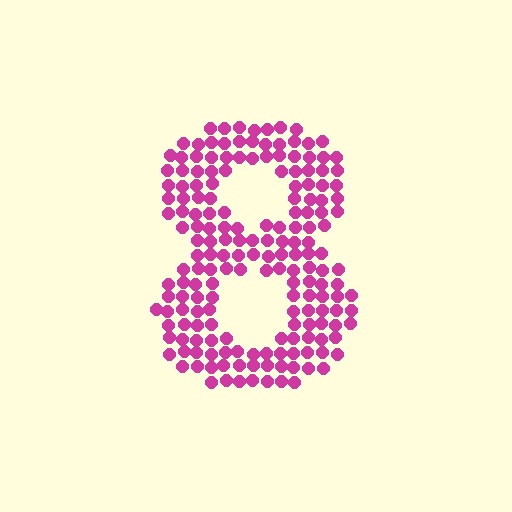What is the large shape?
The large shape is the digit 8.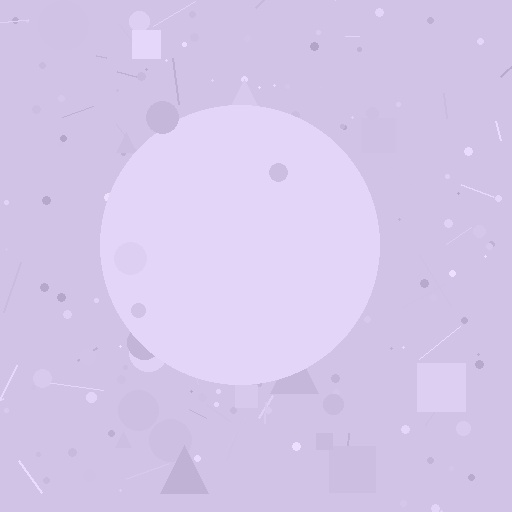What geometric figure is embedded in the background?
A circle is embedded in the background.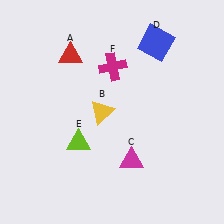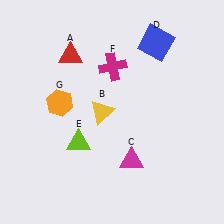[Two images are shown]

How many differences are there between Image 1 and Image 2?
There is 1 difference between the two images.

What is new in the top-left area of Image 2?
An orange hexagon (G) was added in the top-left area of Image 2.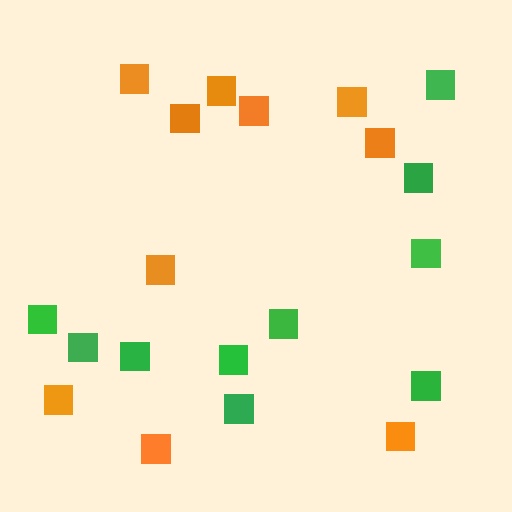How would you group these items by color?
There are 2 groups: one group of orange squares (10) and one group of green squares (10).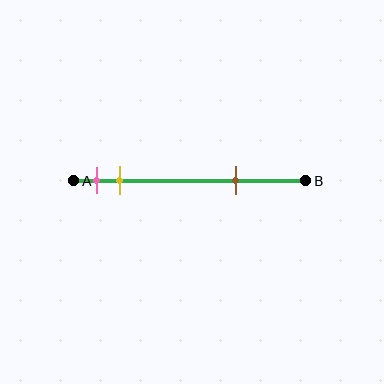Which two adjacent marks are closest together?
The pink and yellow marks are the closest adjacent pair.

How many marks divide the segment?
There are 3 marks dividing the segment.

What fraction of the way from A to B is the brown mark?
The brown mark is approximately 70% (0.7) of the way from A to B.